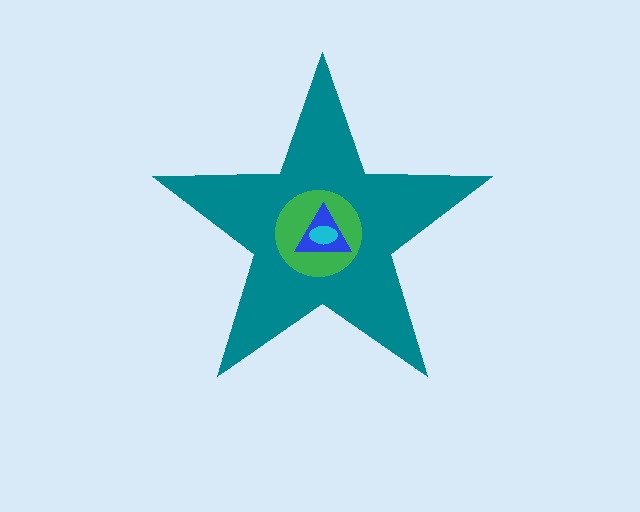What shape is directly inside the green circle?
The blue triangle.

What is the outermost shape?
The teal star.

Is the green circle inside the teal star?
Yes.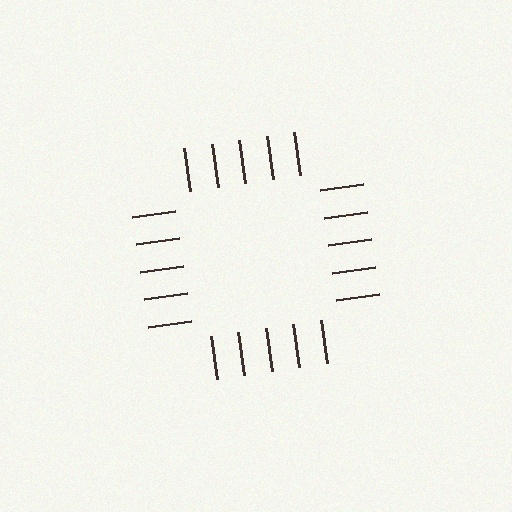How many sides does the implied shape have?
4 sides — the line-ends trace a square.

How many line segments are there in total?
20 — 5 along each of the 4 edges.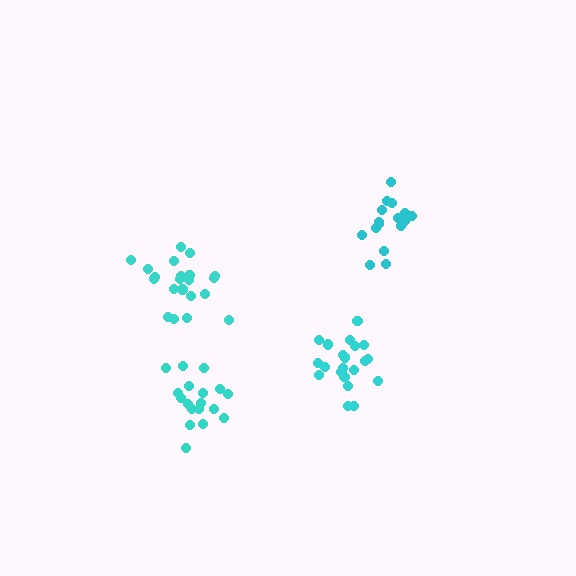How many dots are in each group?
Group 1: 18 dots, Group 2: 16 dots, Group 3: 21 dots, Group 4: 21 dots (76 total).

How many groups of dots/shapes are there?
There are 4 groups.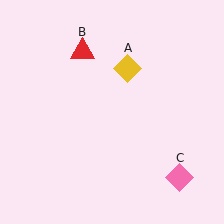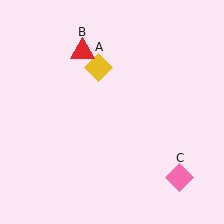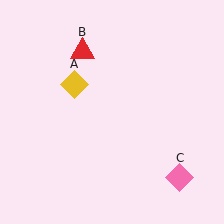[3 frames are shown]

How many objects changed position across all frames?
1 object changed position: yellow diamond (object A).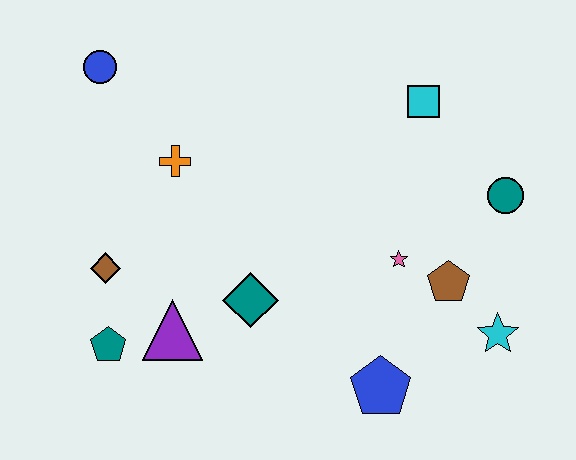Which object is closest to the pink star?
The brown pentagon is closest to the pink star.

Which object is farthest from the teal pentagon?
The teal circle is farthest from the teal pentagon.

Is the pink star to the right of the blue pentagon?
Yes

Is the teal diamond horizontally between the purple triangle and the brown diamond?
No